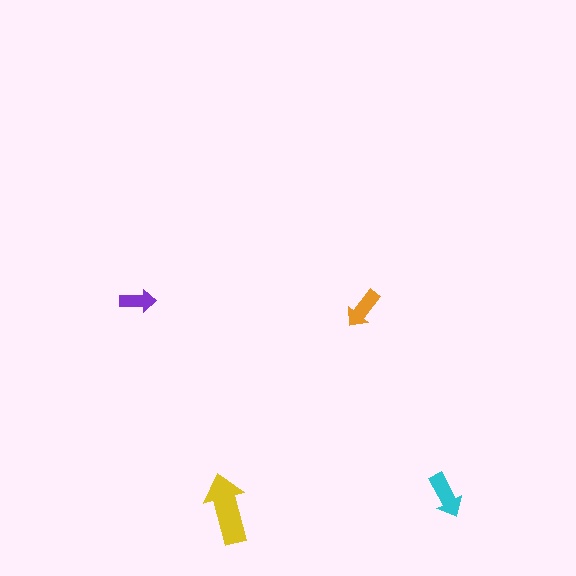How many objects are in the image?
There are 4 objects in the image.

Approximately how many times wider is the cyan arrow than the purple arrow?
About 1.5 times wider.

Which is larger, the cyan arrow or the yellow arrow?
The yellow one.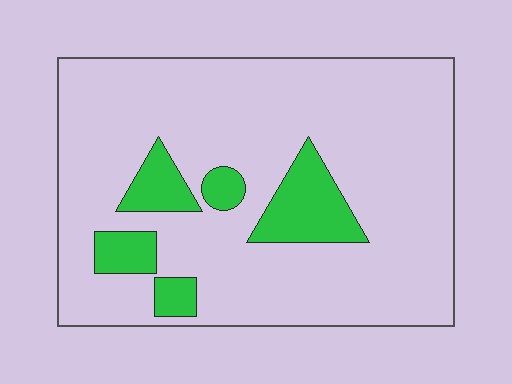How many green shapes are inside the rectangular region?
5.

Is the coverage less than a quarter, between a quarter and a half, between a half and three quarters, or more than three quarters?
Less than a quarter.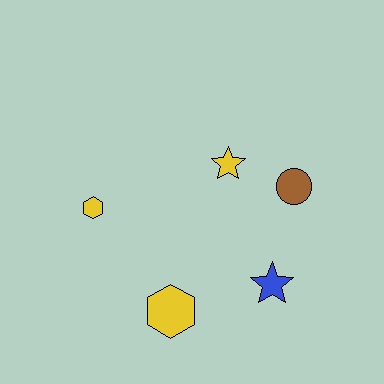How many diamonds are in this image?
There are no diamonds.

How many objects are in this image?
There are 5 objects.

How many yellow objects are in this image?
There are 3 yellow objects.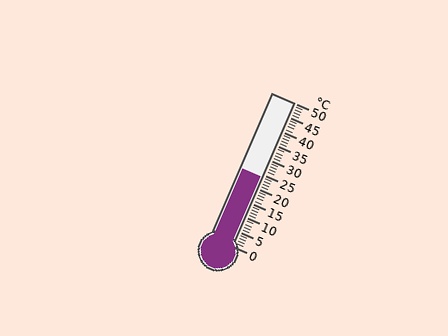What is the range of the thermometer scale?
The thermometer scale ranges from 0°C to 50°C.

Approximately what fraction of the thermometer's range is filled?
The thermometer is filled to approximately 50% of its range.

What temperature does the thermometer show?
The thermometer shows approximately 24°C.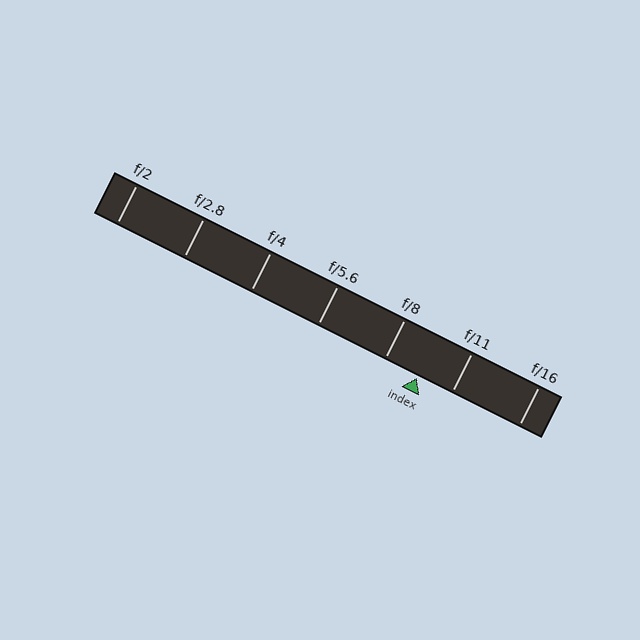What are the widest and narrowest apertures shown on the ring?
The widest aperture shown is f/2 and the narrowest is f/16.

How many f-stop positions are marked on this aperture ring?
There are 7 f-stop positions marked.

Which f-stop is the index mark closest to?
The index mark is closest to f/8.